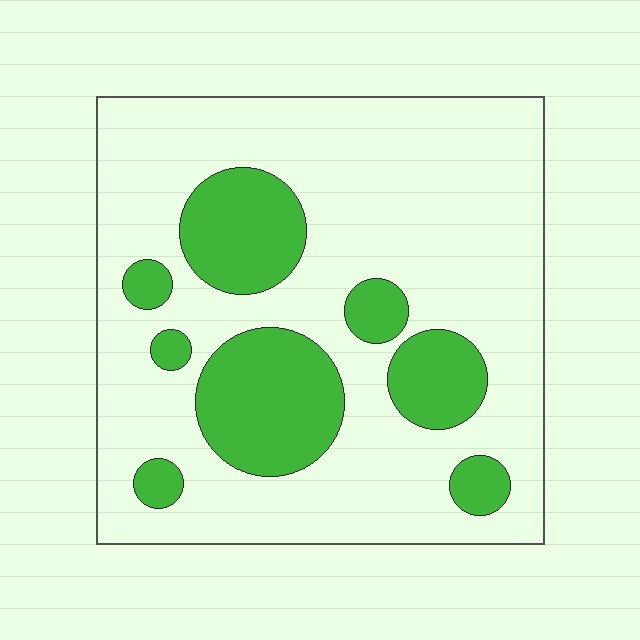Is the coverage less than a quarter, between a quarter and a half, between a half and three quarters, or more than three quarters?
Less than a quarter.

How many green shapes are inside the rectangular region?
8.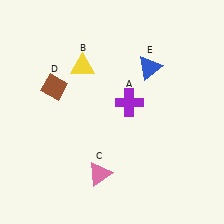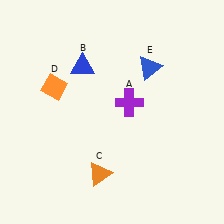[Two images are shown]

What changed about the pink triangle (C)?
In Image 1, C is pink. In Image 2, it changed to orange.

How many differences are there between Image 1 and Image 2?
There are 3 differences between the two images.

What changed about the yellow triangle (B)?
In Image 1, B is yellow. In Image 2, it changed to blue.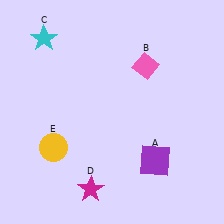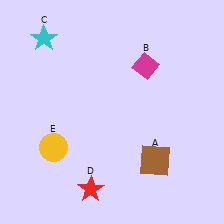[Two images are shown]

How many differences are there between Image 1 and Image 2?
There are 3 differences between the two images.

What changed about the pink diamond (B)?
In Image 1, B is pink. In Image 2, it changed to magenta.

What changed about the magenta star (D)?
In Image 1, D is magenta. In Image 2, it changed to red.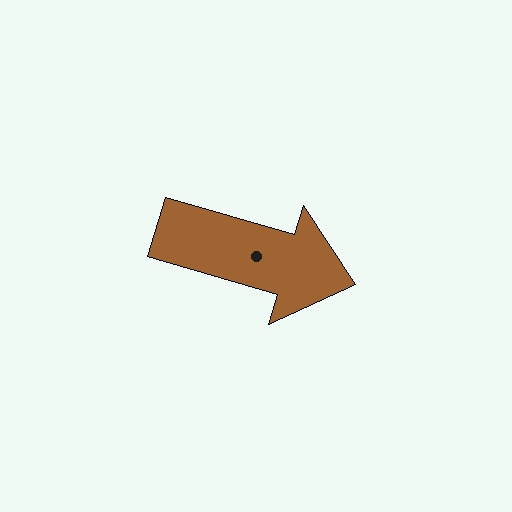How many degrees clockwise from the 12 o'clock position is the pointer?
Approximately 106 degrees.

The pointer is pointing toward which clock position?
Roughly 4 o'clock.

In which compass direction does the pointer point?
East.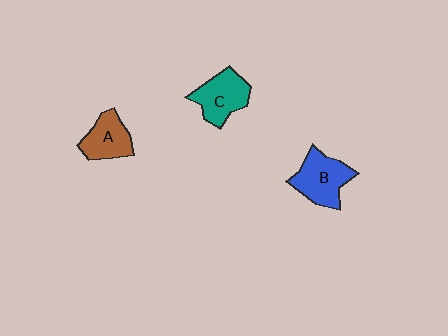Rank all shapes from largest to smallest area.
From largest to smallest: B (blue), C (teal), A (brown).